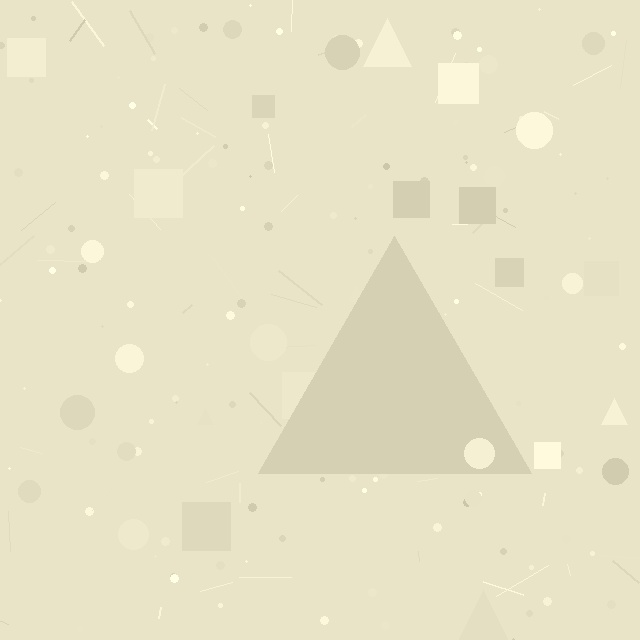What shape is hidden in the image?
A triangle is hidden in the image.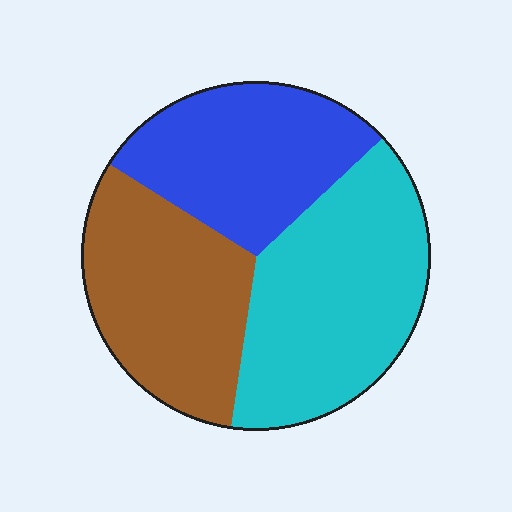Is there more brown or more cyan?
Cyan.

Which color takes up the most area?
Cyan, at roughly 40%.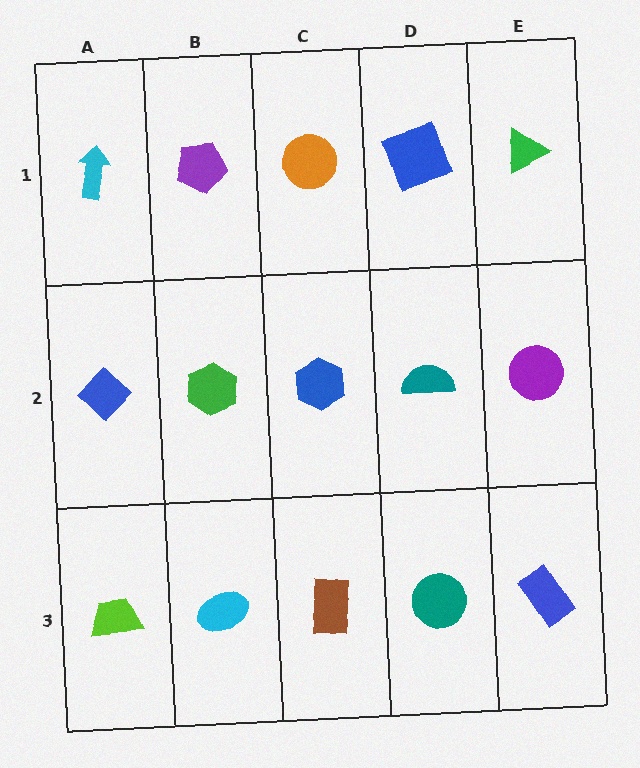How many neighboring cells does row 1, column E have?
2.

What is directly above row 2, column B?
A purple pentagon.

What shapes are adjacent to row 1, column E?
A purple circle (row 2, column E), a blue square (row 1, column D).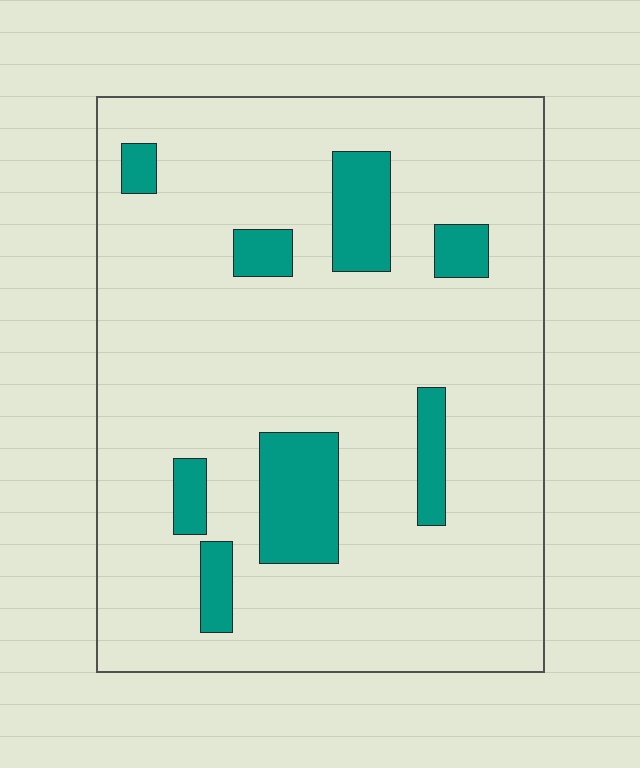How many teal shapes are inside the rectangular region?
8.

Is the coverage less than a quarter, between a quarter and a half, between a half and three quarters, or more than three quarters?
Less than a quarter.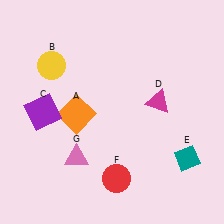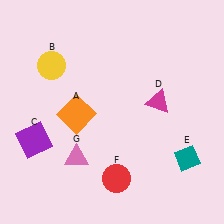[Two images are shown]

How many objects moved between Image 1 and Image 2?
1 object moved between the two images.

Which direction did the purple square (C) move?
The purple square (C) moved down.